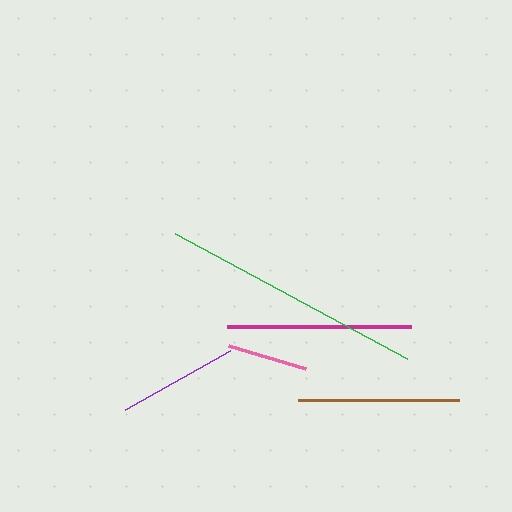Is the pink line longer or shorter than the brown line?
The brown line is longer than the pink line.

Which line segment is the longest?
The green line is the longest at approximately 263 pixels.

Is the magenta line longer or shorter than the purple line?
The magenta line is longer than the purple line.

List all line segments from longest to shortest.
From longest to shortest: green, magenta, brown, purple, pink.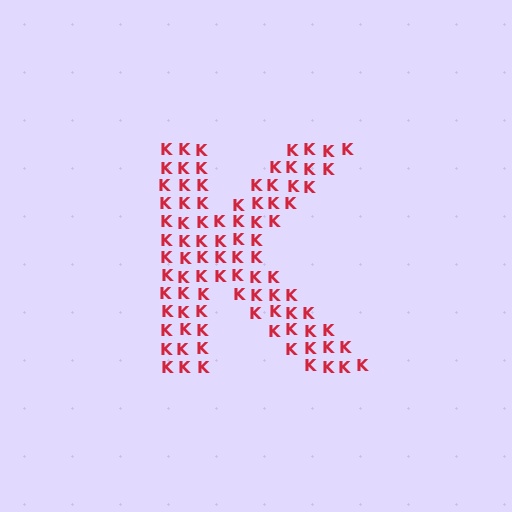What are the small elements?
The small elements are letter K's.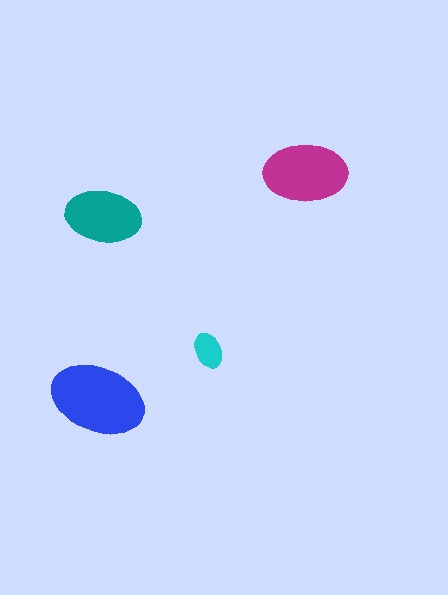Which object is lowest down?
The blue ellipse is bottommost.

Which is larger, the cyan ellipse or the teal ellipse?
The teal one.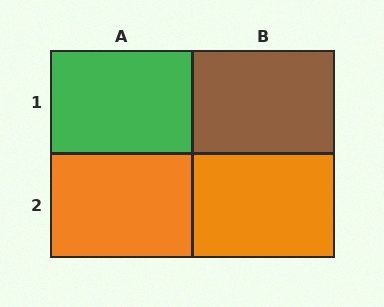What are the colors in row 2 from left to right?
Orange, orange.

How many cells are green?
1 cell is green.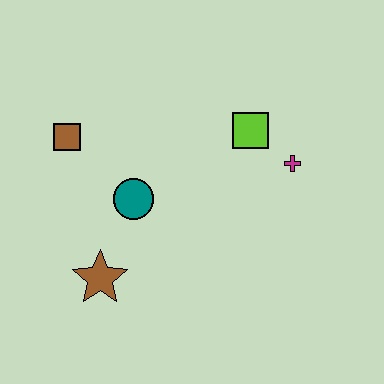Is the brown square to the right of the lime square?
No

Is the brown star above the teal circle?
No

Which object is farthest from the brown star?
The magenta cross is farthest from the brown star.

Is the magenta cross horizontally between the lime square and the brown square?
No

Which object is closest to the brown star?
The teal circle is closest to the brown star.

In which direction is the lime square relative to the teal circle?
The lime square is to the right of the teal circle.